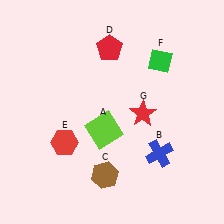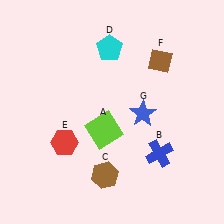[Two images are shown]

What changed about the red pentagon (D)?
In Image 1, D is red. In Image 2, it changed to cyan.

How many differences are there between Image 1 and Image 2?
There are 3 differences between the two images.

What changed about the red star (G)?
In Image 1, G is red. In Image 2, it changed to blue.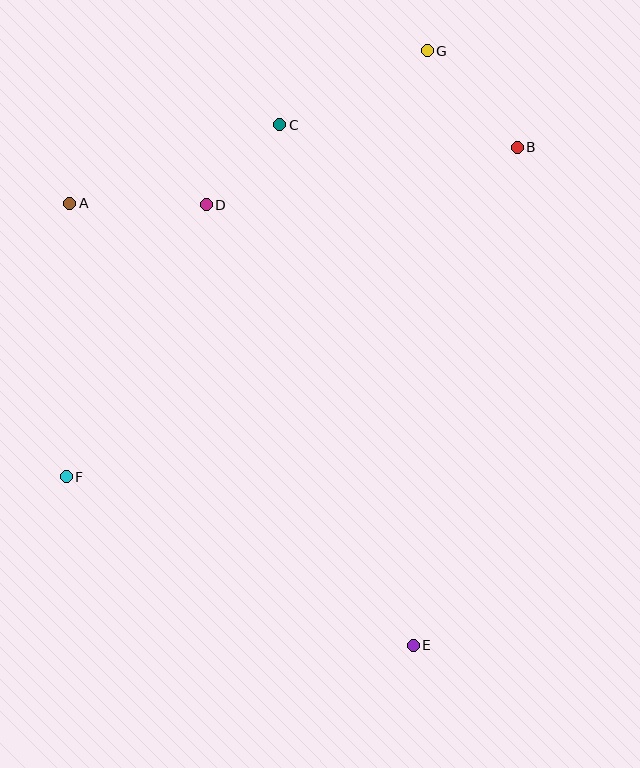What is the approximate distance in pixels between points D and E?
The distance between D and E is approximately 487 pixels.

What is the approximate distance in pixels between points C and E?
The distance between C and E is approximately 537 pixels.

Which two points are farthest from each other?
Points E and G are farthest from each other.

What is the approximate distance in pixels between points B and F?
The distance between B and F is approximately 558 pixels.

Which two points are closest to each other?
Points C and D are closest to each other.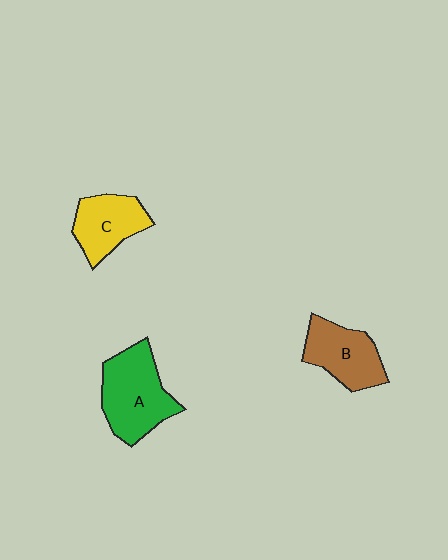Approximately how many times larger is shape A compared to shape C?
Approximately 1.4 times.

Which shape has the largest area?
Shape A (green).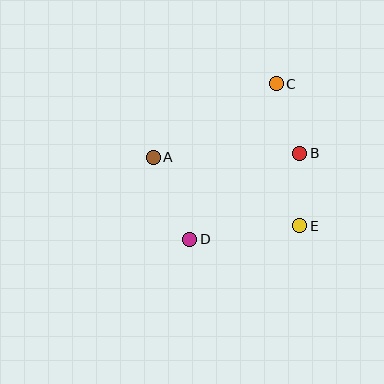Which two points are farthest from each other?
Points C and D are farthest from each other.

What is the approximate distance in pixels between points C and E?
The distance between C and E is approximately 144 pixels.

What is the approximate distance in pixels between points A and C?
The distance between A and C is approximately 144 pixels.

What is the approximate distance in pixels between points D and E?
The distance between D and E is approximately 111 pixels.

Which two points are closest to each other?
Points B and E are closest to each other.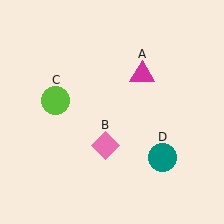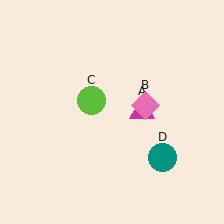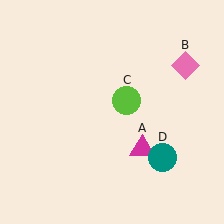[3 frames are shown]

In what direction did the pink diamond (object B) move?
The pink diamond (object B) moved up and to the right.